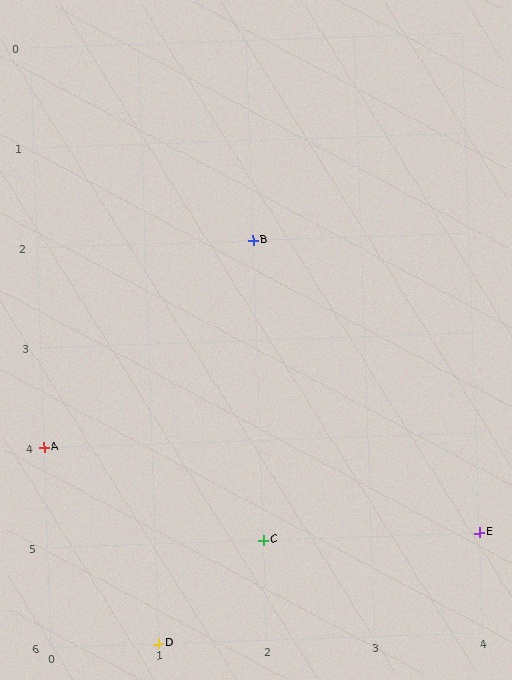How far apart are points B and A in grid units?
Points B and A are 2 columns and 2 rows apart (about 2.8 grid units diagonally).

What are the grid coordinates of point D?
Point D is at grid coordinates (1, 6).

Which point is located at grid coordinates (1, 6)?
Point D is at (1, 6).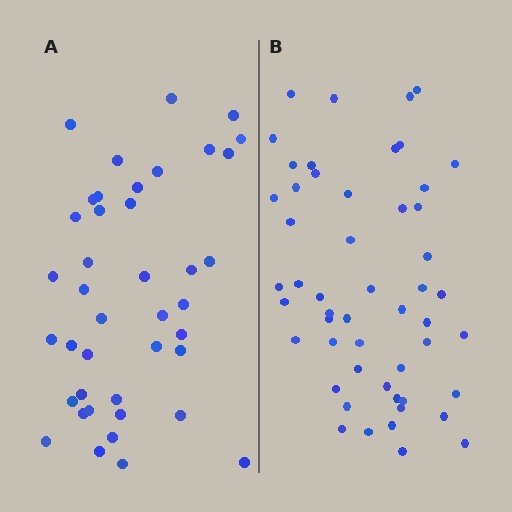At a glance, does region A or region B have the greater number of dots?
Region B (the right region) has more dots.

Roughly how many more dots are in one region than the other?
Region B has roughly 12 or so more dots than region A.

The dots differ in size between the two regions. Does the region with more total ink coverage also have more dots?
No. Region A has more total ink coverage because its dots are larger, but region B actually contains more individual dots. Total area can be misleading — the number of items is what matters here.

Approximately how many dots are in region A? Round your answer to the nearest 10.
About 40 dots. (The exact count is 41, which rounds to 40.)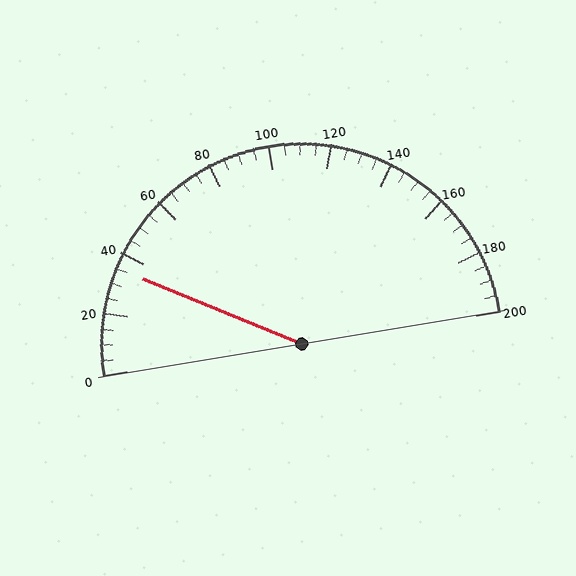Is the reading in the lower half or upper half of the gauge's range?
The reading is in the lower half of the range (0 to 200).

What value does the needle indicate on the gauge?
The needle indicates approximately 35.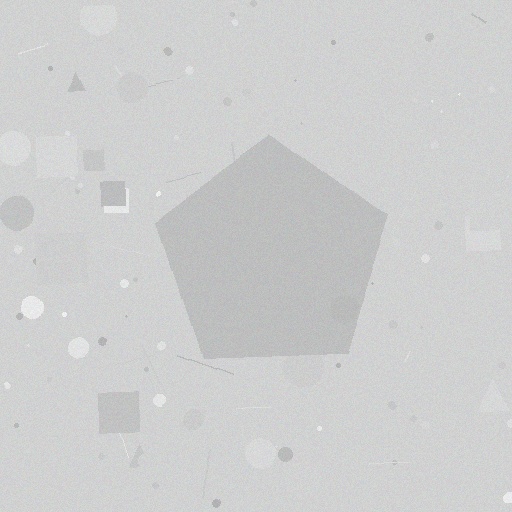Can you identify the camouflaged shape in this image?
The camouflaged shape is a pentagon.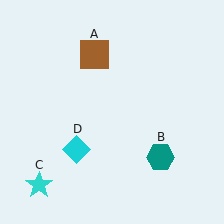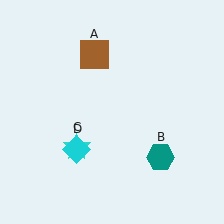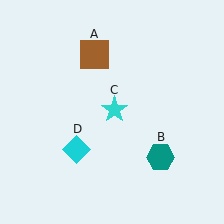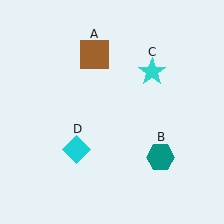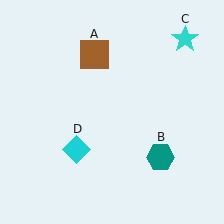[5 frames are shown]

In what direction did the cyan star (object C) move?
The cyan star (object C) moved up and to the right.